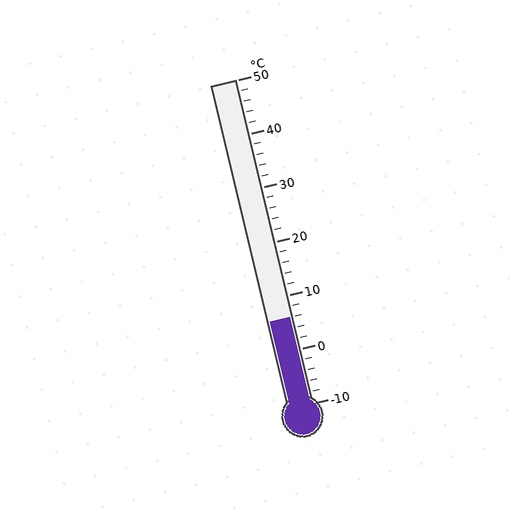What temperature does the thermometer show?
The thermometer shows approximately 6°C.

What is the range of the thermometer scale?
The thermometer scale ranges from -10°C to 50°C.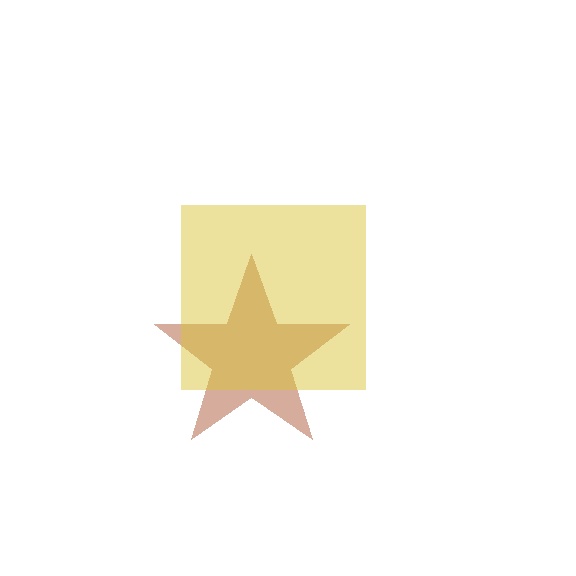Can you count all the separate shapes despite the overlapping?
Yes, there are 2 separate shapes.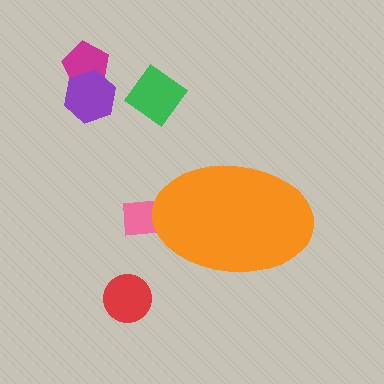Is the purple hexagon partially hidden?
No, the purple hexagon is fully visible.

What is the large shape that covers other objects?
An orange ellipse.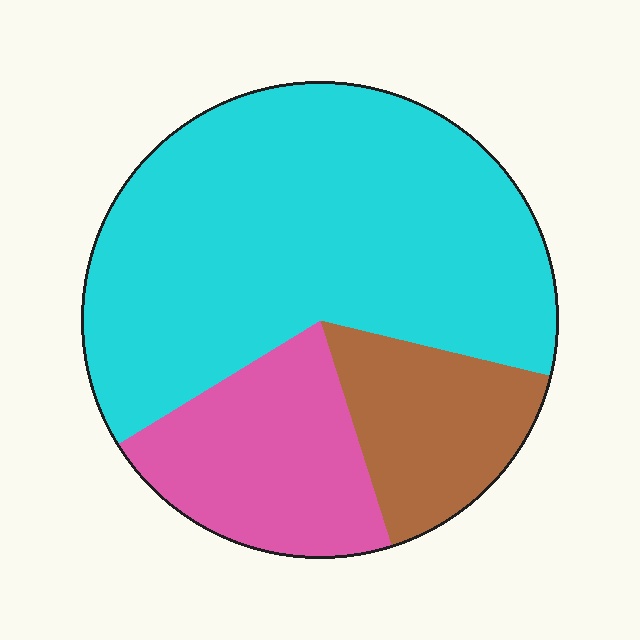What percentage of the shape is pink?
Pink takes up between a sixth and a third of the shape.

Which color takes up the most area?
Cyan, at roughly 65%.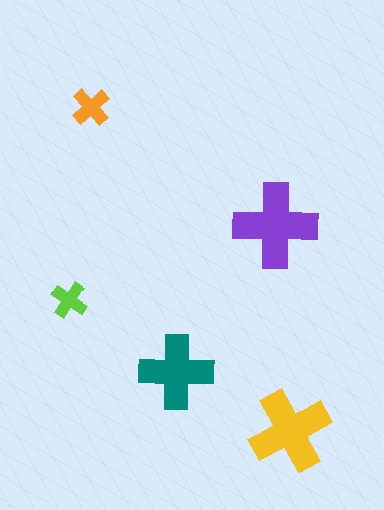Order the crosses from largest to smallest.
the purple one, the yellow one, the teal one, the orange one, the lime one.